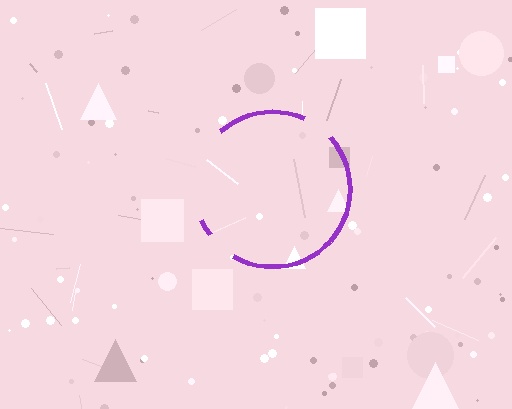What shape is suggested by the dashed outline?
The dashed outline suggests a circle.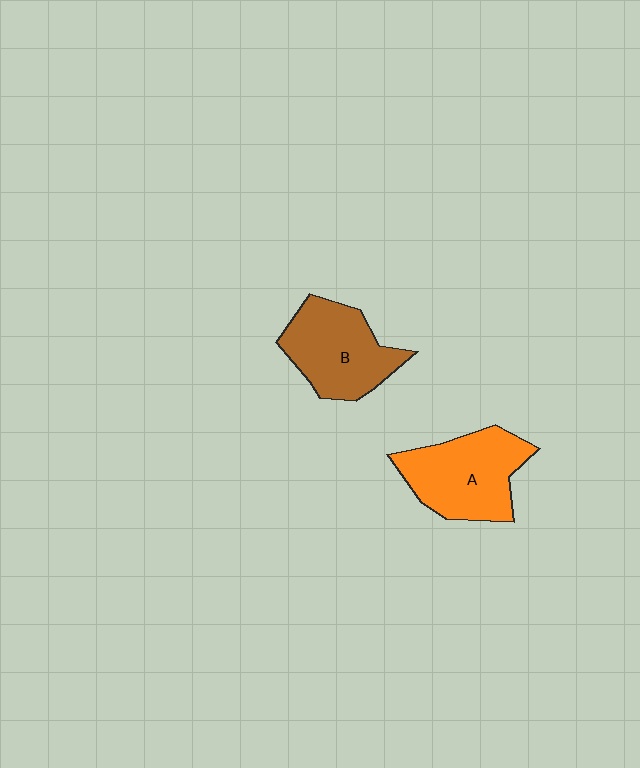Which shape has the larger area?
Shape A (orange).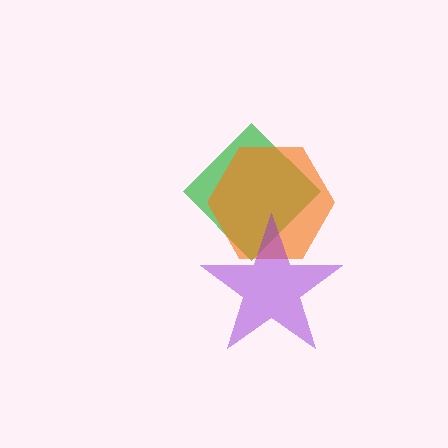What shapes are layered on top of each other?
The layered shapes are: a green diamond, an orange hexagon, a purple star.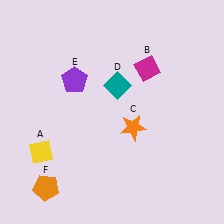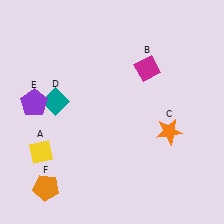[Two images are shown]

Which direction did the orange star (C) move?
The orange star (C) moved right.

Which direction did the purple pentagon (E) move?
The purple pentagon (E) moved left.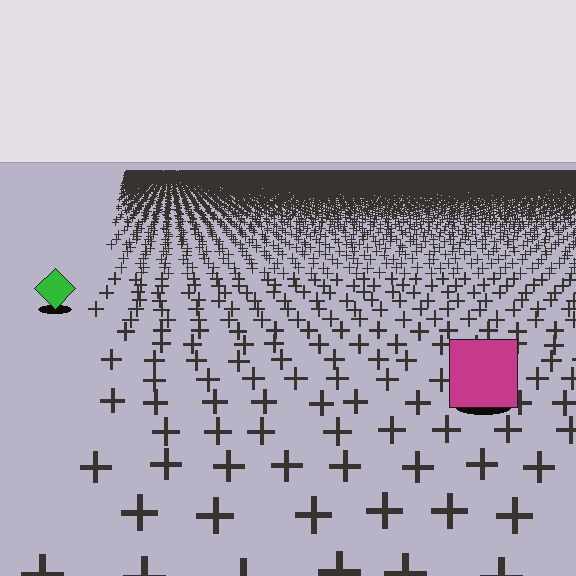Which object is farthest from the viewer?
The green diamond is farthest from the viewer. It appears smaller and the ground texture around it is denser.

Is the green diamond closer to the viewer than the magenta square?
No. The magenta square is closer — you can tell from the texture gradient: the ground texture is coarser near it.